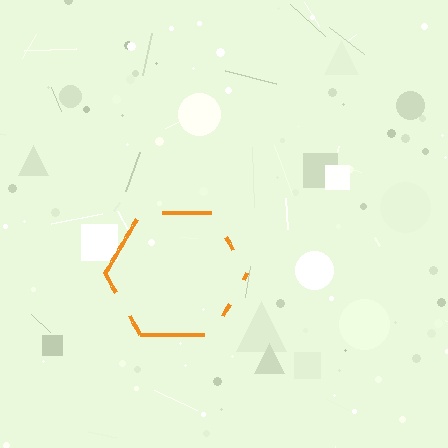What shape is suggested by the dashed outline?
The dashed outline suggests a hexagon.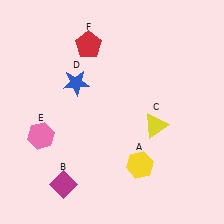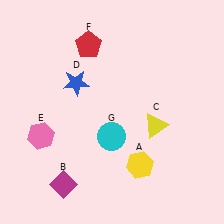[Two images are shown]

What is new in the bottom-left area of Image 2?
A cyan circle (G) was added in the bottom-left area of Image 2.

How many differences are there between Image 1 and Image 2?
There is 1 difference between the two images.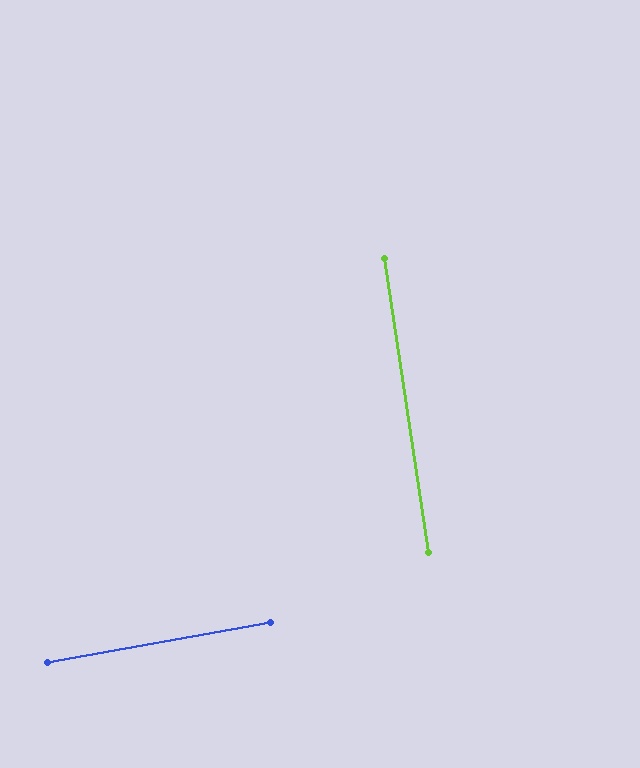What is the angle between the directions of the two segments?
Approximately 88 degrees.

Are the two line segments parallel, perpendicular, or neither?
Perpendicular — they meet at approximately 88°.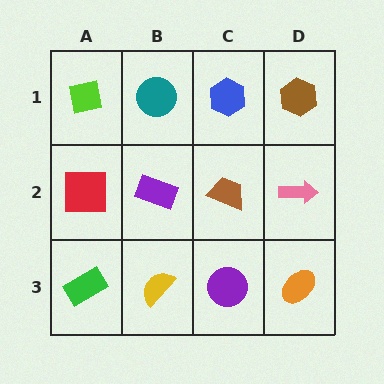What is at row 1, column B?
A teal circle.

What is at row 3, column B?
A yellow semicircle.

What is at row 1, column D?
A brown hexagon.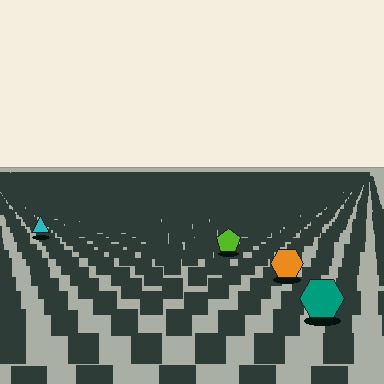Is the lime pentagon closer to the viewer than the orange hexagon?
No. The orange hexagon is closer — you can tell from the texture gradient: the ground texture is coarser near it.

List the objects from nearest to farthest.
From nearest to farthest: the teal hexagon, the orange hexagon, the lime pentagon, the cyan triangle.